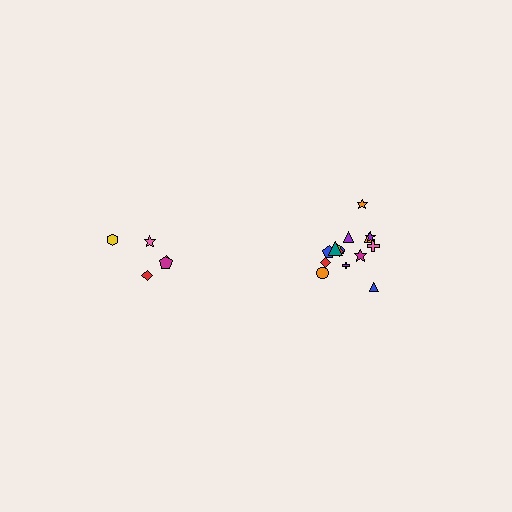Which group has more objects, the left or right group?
The right group.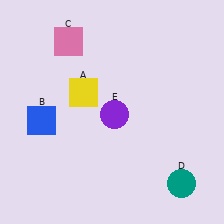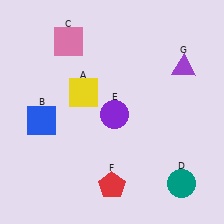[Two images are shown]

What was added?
A red pentagon (F), a purple triangle (G) were added in Image 2.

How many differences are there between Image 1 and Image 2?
There are 2 differences between the two images.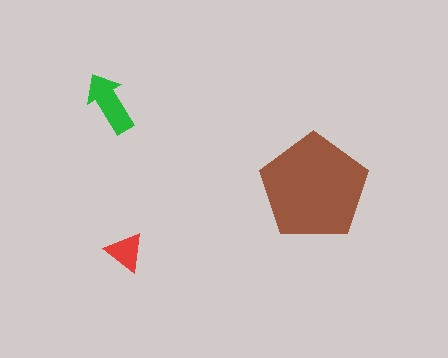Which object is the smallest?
The red triangle.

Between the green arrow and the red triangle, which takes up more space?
The green arrow.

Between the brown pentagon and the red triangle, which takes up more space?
The brown pentagon.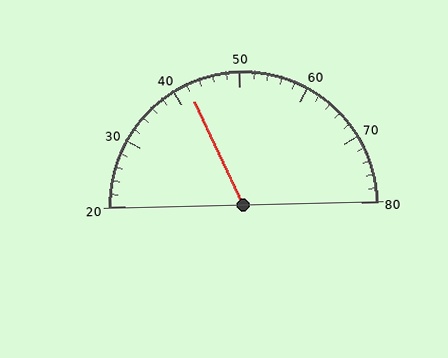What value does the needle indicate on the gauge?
The needle indicates approximately 42.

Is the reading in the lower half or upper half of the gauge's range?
The reading is in the lower half of the range (20 to 80).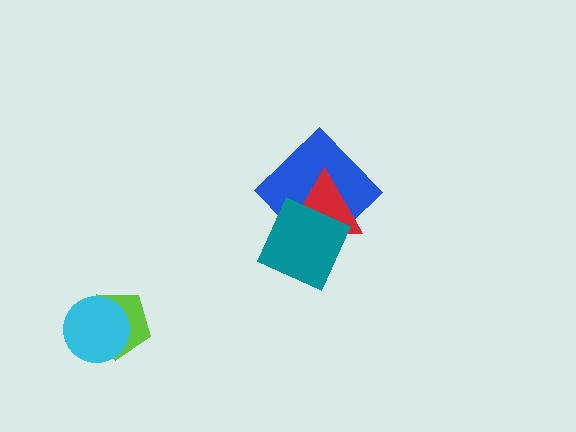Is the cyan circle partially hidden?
No, no other shape covers it.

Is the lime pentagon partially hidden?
Yes, it is partially covered by another shape.